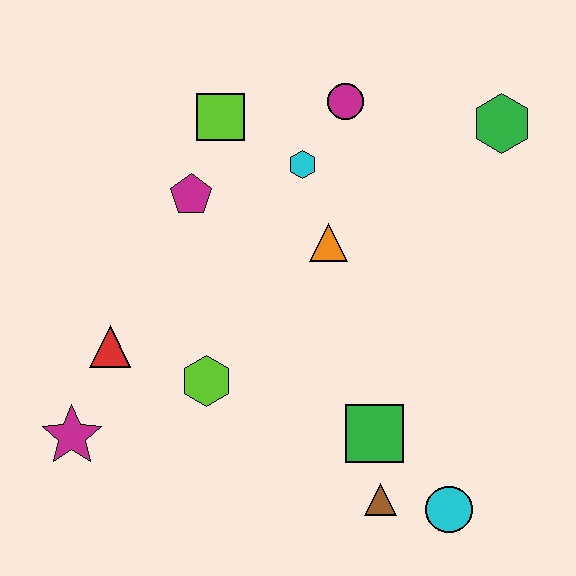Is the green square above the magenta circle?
No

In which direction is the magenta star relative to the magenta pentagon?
The magenta star is below the magenta pentagon.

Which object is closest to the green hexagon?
The magenta circle is closest to the green hexagon.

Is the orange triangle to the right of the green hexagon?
No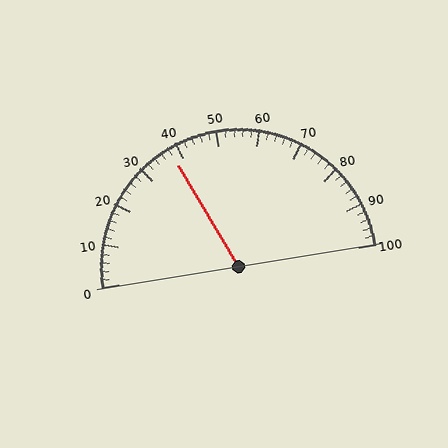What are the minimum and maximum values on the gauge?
The gauge ranges from 0 to 100.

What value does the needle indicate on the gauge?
The needle indicates approximately 38.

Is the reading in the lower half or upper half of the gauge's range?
The reading is in the lower half of the range (0 to 100).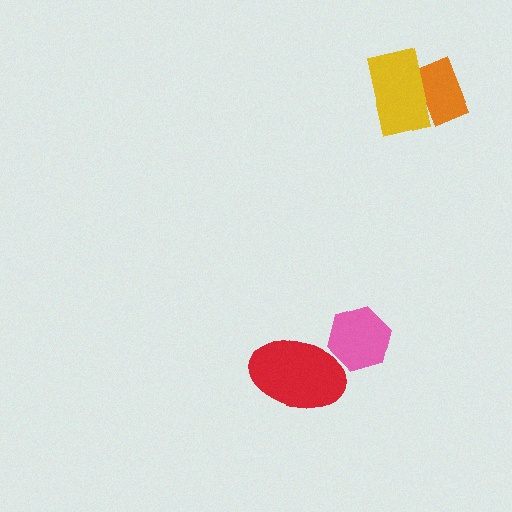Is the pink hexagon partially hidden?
Yes, it is partially covered by another shape.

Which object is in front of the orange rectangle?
The yellow rectangle is in front of the orange rectangle.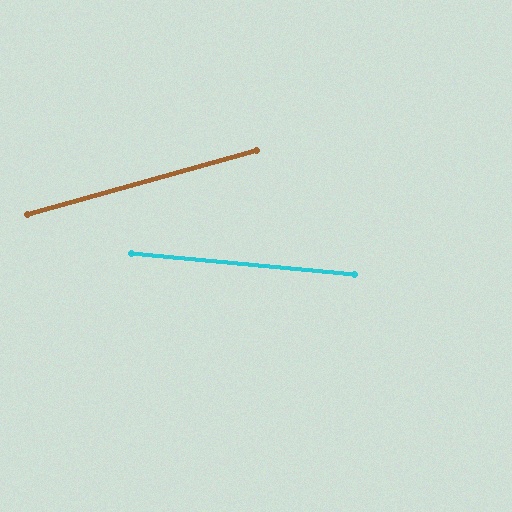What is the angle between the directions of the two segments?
Approximately 21 degrees.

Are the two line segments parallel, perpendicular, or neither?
Neither parallel nor perpendicular — they differ by about 21°.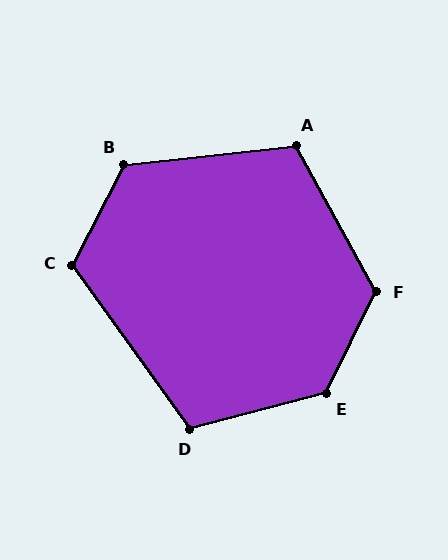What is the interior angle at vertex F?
Approximately 125 degrees (obtuse).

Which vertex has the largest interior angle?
E, at approximately 131 degrees.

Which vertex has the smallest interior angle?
D, at approximately 111 degrees.